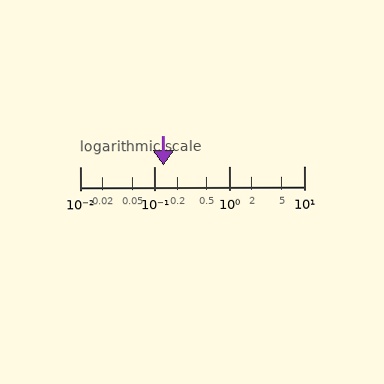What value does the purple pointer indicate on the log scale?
The pointer indicates approximately 0.13.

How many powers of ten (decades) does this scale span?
The scale spans 3 decades, from 0.01 to 10.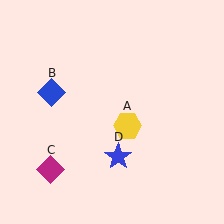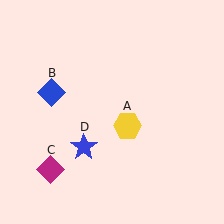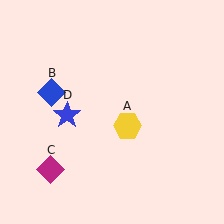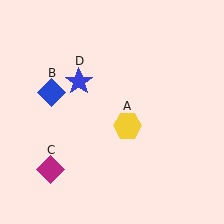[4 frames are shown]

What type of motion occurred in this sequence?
The blue star (object D) rotated clockwise around the center of the scene.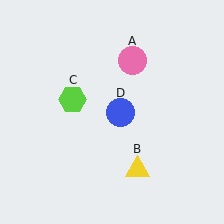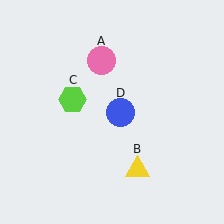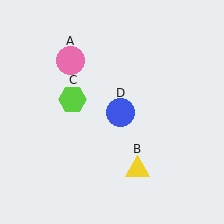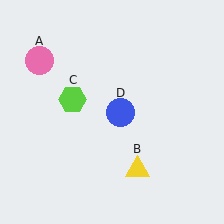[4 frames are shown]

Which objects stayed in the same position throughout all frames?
Yellow triangle (object B) and lime hexagon (object C) and blue circle (object D) remained stationary.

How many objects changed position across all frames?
1 object changed position: pink circle (object A).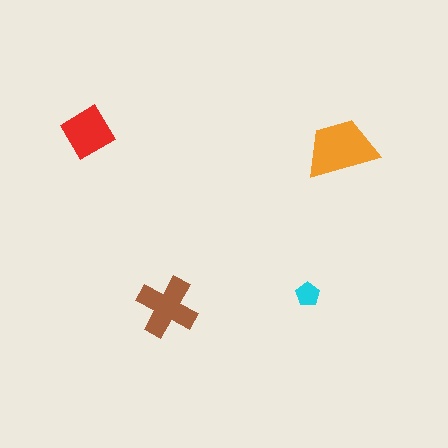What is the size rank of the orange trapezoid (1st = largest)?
1st.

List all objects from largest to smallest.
The orange trapezoid, the brown cross, the red diamond, the cyan pentagon.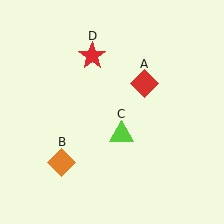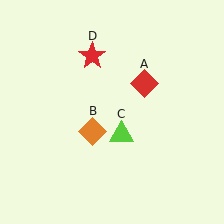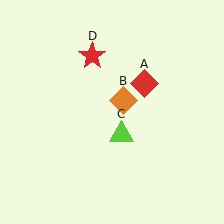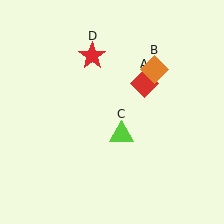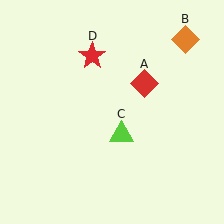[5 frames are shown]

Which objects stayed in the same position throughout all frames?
Red diamond (object A) and lime triangle (object C) and red star (object D) remained stationary.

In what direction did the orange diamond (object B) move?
The orange diamond (object B) moved up and to the right.